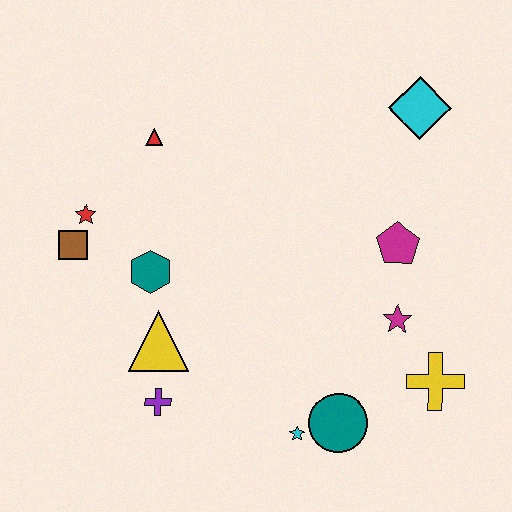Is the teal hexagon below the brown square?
Yes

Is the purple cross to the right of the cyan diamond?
No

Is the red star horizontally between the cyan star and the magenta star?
No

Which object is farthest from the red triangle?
The yellow cross is farthest from the red triangle.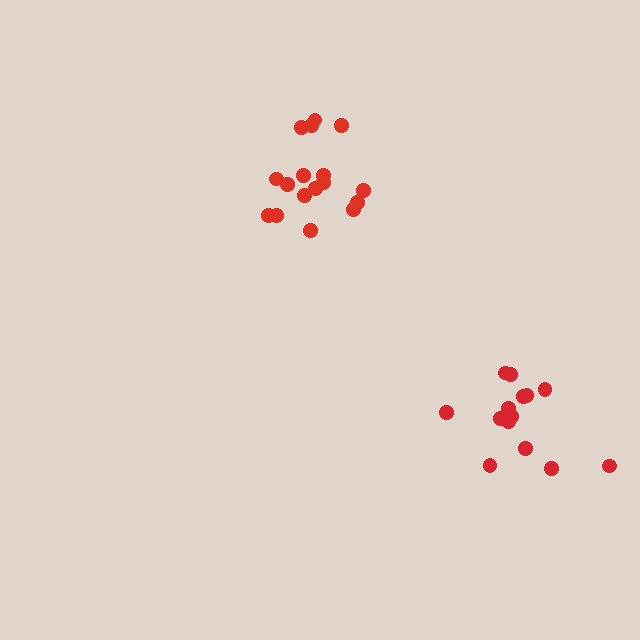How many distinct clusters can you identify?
There are 2 distinct clusters.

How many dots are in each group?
Group 1: 17 dots, Group 2: 14 dots (31 total).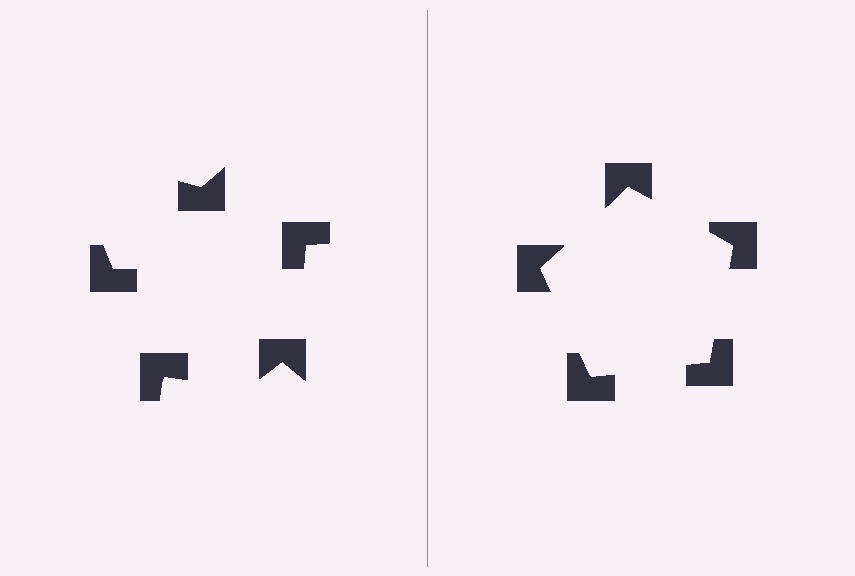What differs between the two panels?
The notched squares are positioned identically on both sides; only the wedge orientations differ. On the right they align to a pentagon; on the left they are misaligned.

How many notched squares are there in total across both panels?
10 — 5 on each side.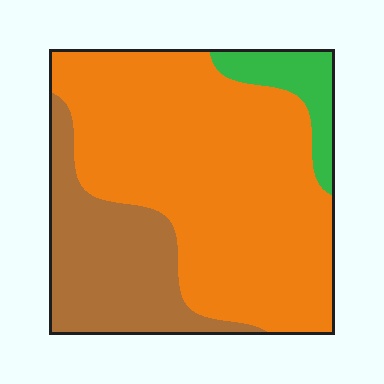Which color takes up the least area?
Green, at roughly 10%.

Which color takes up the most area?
Orange, at roughly 65%.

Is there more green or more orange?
Orange.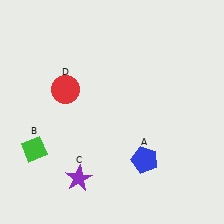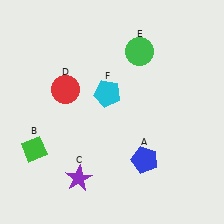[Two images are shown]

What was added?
A green circle (E), a cyan pentagon (F) were added in Image 2.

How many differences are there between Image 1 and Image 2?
There are 2 differences between the two images.